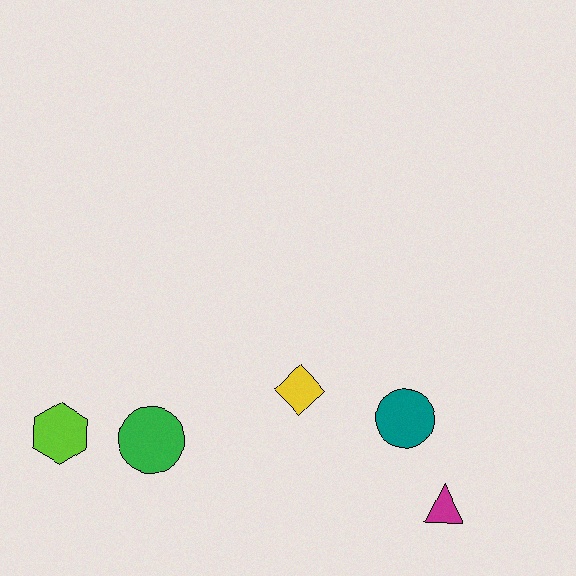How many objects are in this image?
There are 5 objects.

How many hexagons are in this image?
There is 1 hexagon.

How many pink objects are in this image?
There are no pink objects.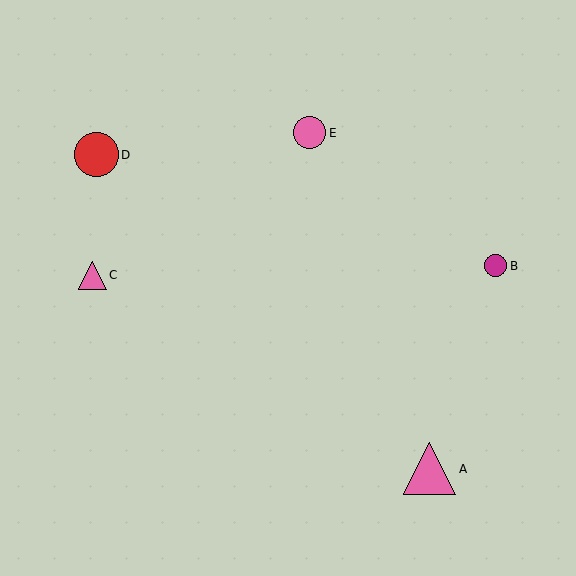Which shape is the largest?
The pink triangle (labeled A) is the largest.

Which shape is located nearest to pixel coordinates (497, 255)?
The magenta circle (labeled B) at (496, 266) is nearest to that location.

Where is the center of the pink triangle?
The center of the pink triangle is at (430, 469).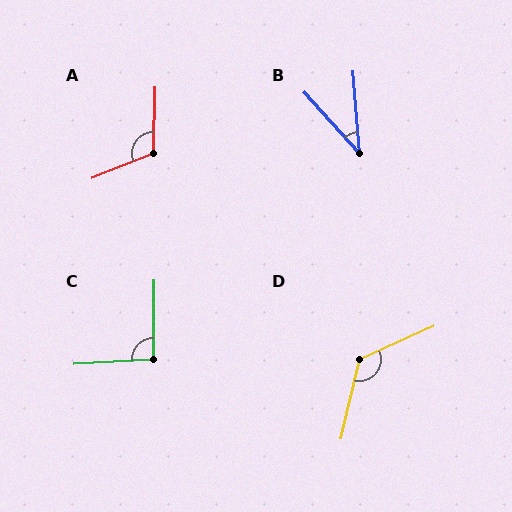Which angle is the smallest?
B, at approximately 37 degrees.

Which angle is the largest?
D, at approximately 127 degrees.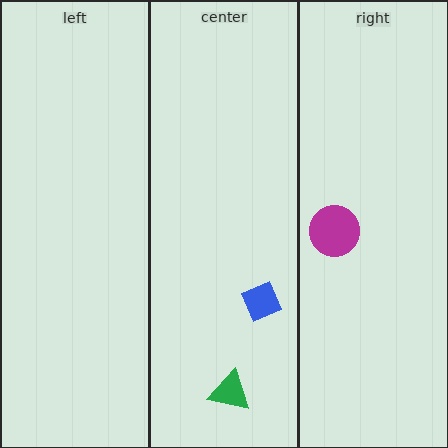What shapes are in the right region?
The magenta circle.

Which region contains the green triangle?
The center region.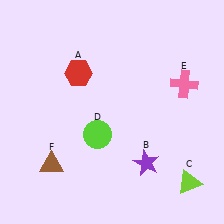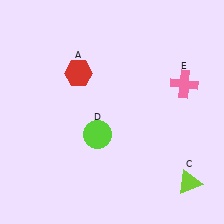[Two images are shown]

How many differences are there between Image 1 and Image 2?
There are 2 differences between the two images.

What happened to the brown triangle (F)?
The brown triangle (F) was removed in Image 2. It was in the bottom-left area of Image 1.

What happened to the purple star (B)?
The purple star (B) was removed in Image 2. It was in the bottom-right area of Image 1.